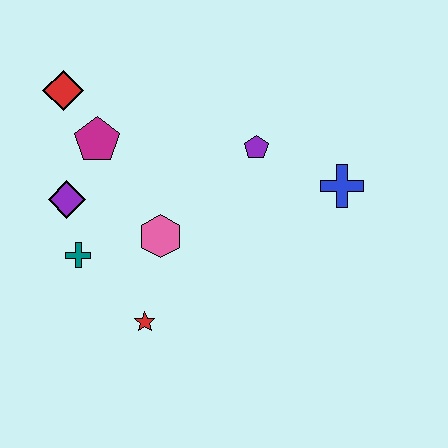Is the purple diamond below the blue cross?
Yes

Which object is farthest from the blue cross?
The red diamond is farthest from the blue cross.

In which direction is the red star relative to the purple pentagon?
The red star is below the purple pentagon.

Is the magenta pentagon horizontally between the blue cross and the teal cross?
Yes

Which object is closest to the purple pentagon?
The blue cross is closest to the purple pentagon.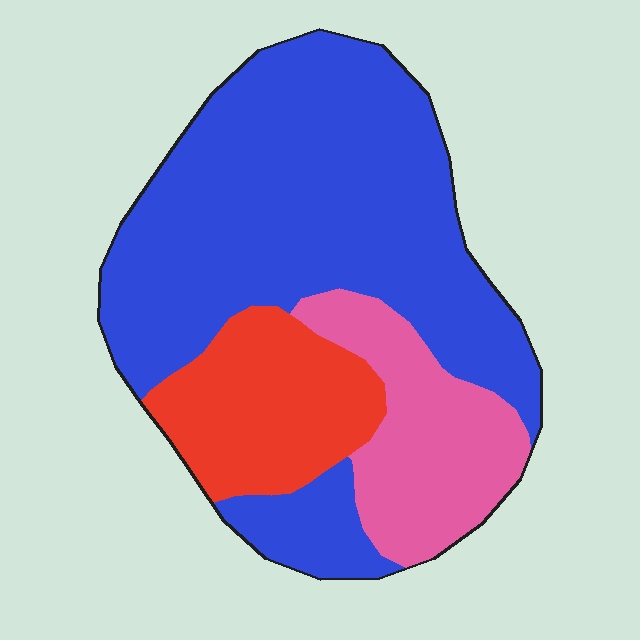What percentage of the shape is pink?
Pink takes up about one fifth (1/5) of the shape.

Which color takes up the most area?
Blue, at roughly 60%.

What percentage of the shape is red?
Red covers roughly 20% of the shape.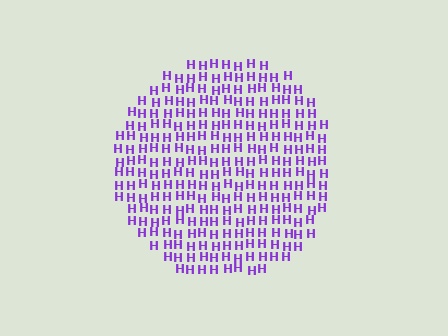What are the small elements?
The small elements are letter H's.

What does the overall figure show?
The overall figure shows a circle.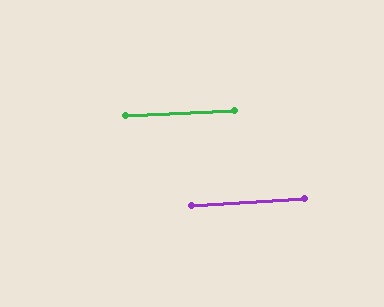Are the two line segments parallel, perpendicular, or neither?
Parallel — their directions differ by only 0.9°.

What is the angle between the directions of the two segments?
Approximately 1 degree.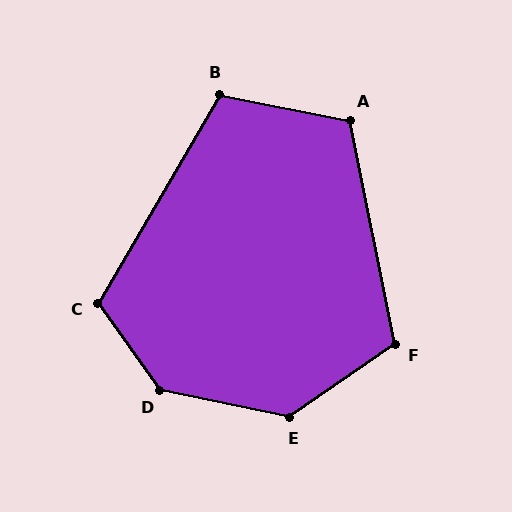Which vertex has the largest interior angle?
D, at approximately 137 degrees.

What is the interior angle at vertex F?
Approximately 113 degrees (obtuse).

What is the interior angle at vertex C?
Approximately 114 degrees (obtuse).